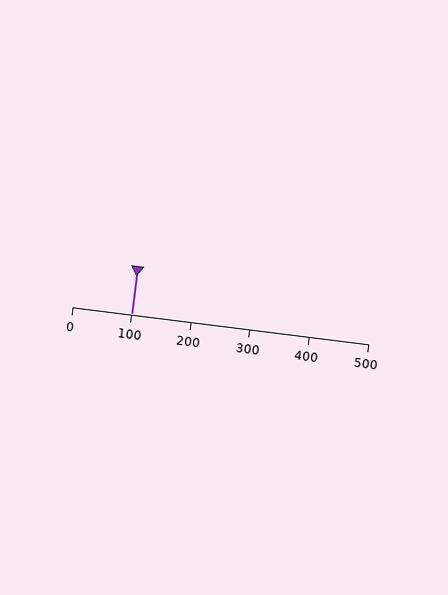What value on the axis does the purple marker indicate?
The marker indicates approximately 100.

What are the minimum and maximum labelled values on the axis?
The axis runs from 0 to 500.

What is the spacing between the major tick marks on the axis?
The major ticks are spaced 100 apart.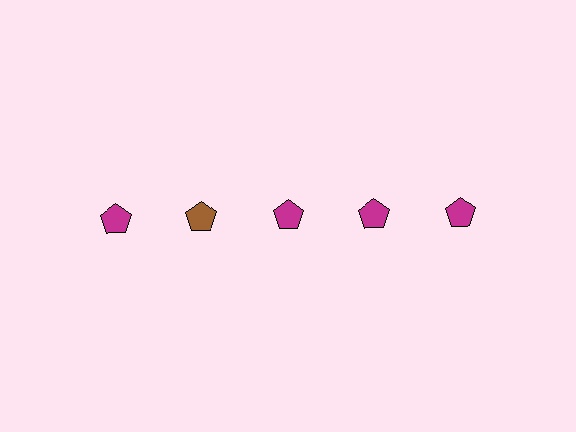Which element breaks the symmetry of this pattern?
The brown pentagon in the top row, second from left column breaks the symmetry. All other shapes are magenta pentagons.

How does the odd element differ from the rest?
It has a different color: brown instead of magenta.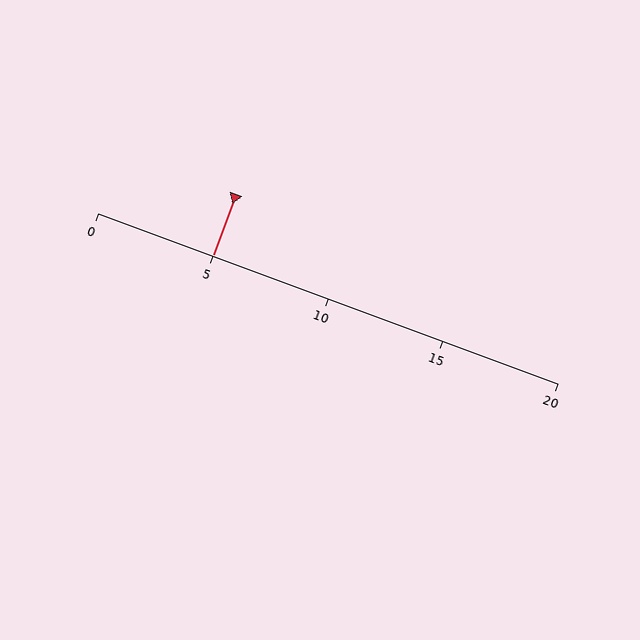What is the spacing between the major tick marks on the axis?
The major ticks are spaced 5 apart.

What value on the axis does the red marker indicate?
The marker indicates approximately 5.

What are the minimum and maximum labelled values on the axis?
The axis runs from 0 to 20.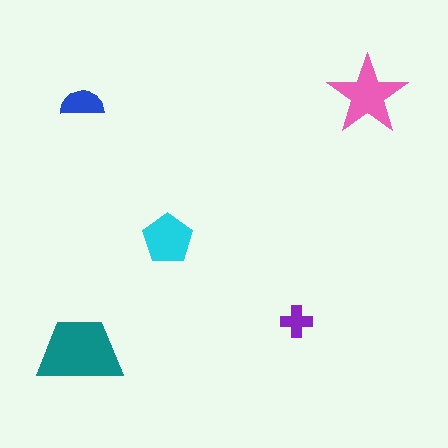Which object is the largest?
The teal trapezoid.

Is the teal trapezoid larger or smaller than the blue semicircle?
Larger.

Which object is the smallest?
The purple cross.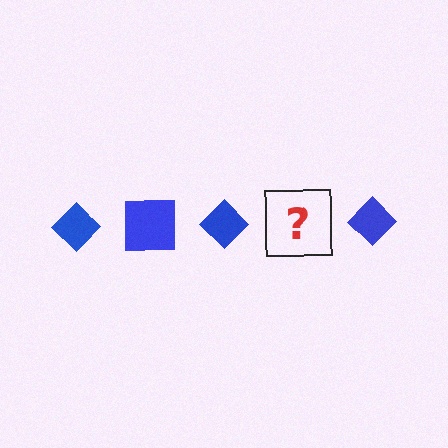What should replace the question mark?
The question mark should be replaced with a blue square.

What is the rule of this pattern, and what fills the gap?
The rule is that the pattern cycles through diamond, square shapes in blue. The gap should be filled with a blue square.